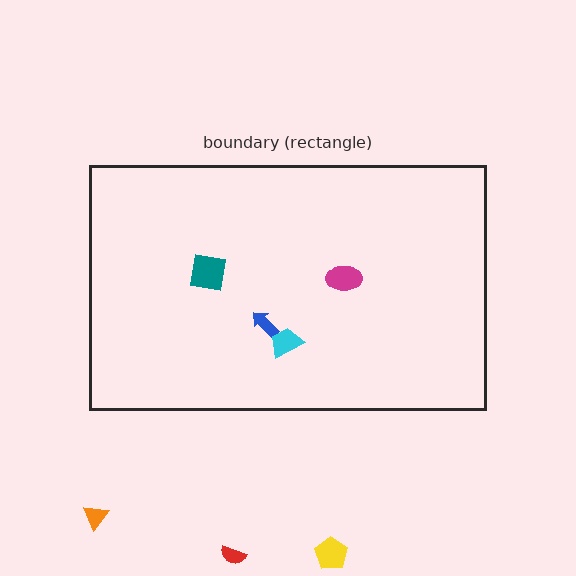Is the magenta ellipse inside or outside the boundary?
Inside.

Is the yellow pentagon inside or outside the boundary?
Outside.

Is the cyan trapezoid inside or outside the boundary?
Inside.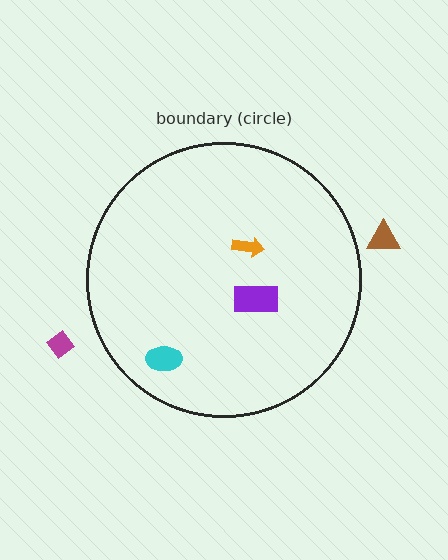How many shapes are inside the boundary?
3 inside, 2 outside.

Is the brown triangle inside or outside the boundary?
Outside.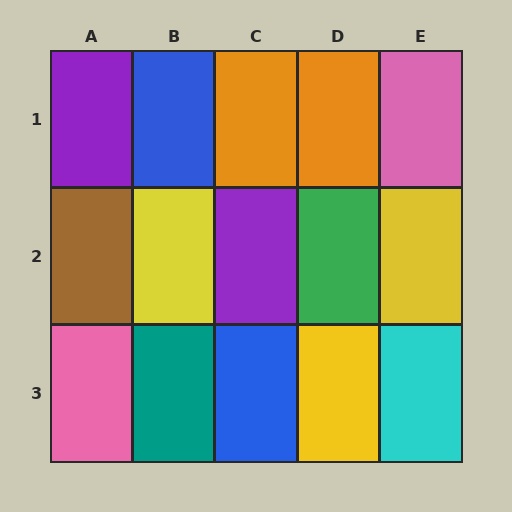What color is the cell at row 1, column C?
Orange.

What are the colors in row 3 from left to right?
Pink, teal, blue, yellow, cyan.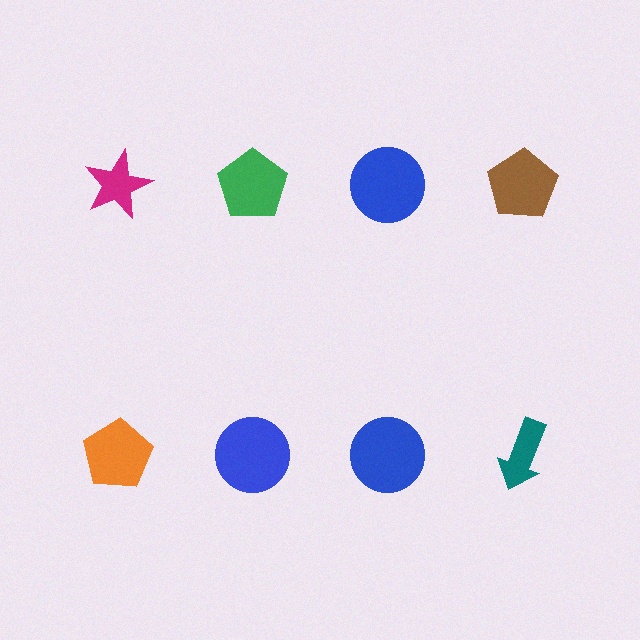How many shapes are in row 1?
4 shapes.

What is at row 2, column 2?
A blue circle.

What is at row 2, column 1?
An orange pentagon.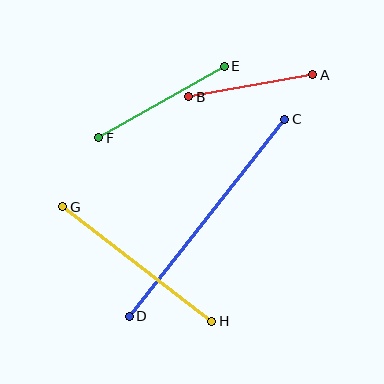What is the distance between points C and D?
The distance is approximately 251 pixels.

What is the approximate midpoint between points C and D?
The midpoint is at approximately (207, 218) pixels.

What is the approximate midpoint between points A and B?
The midpoint is at approximately (251, 86) pixels.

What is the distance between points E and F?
The distance is approximately 144 pixels.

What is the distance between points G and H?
The distance is approximately 188 pixels.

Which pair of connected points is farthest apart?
Points C and D are farthest apart.